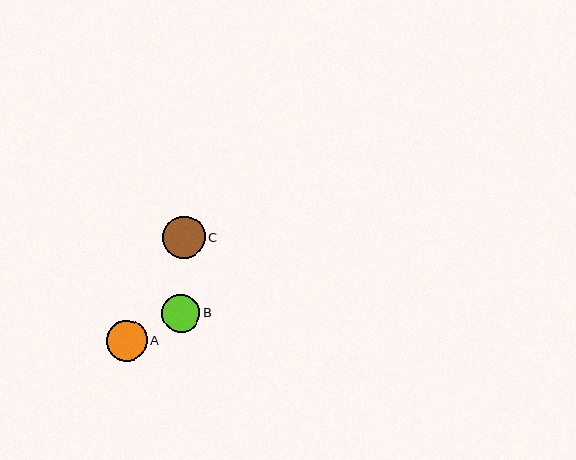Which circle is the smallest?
Circle B is the smallest with a size of approximately 38 pixels.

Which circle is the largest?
Circle C is the largest with a size of approximately 42 pixels.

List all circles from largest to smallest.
From largest to smallest: C, A, B.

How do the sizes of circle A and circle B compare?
Circle A and circle B are approximately the same size.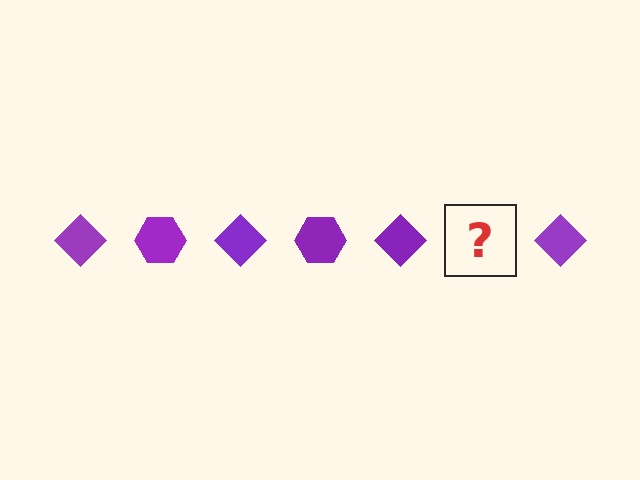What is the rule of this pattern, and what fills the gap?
The rule is that the pattern cycles through diamond, hexagon shapes in purple. The gap should be filled with a purple hexagon.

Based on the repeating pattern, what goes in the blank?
The blank should be a purple hexagon.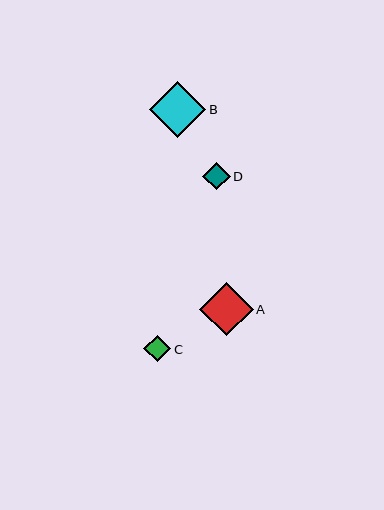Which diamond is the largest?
Diamond B is the largest with a size of approximately 56 pixels.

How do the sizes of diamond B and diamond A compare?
Diamond B and diamond A are approximately the same size.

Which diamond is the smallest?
Diamond C is the smallest with a size of approximately 27 pixels.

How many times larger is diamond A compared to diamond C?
Diamond A is approximately 2.0 times the size of diamond C.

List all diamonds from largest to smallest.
From largest to smallest: B, A, D, C.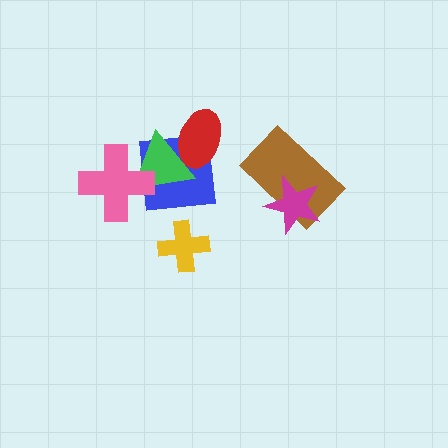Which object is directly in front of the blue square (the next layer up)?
The green triangle is directly in front of the blue square.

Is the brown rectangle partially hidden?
Yes, it is partially covered by another shape.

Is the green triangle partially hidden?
Yes, it is partially covered by another shape.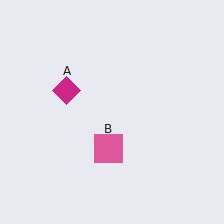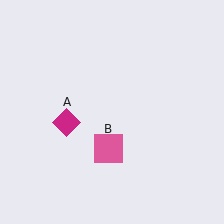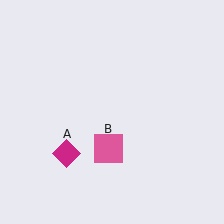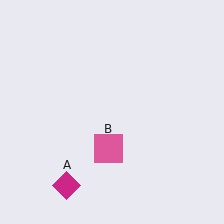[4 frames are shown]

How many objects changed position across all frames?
1 object changed position: magenta diamond (object A).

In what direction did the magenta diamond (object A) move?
The magenta diamond (object A) moved down.